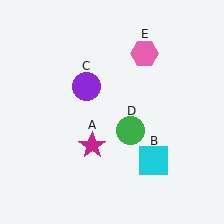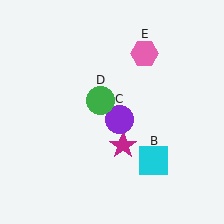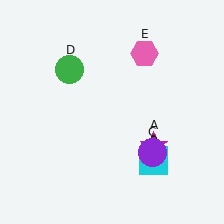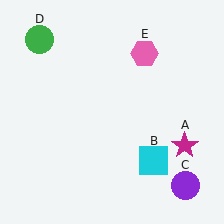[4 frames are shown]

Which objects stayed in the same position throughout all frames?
Cyan square (object B) and pink hexagon (object E) remained stationary.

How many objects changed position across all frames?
3 objects changed position: magenta star (object A), purple circle (object C), green circle (object D).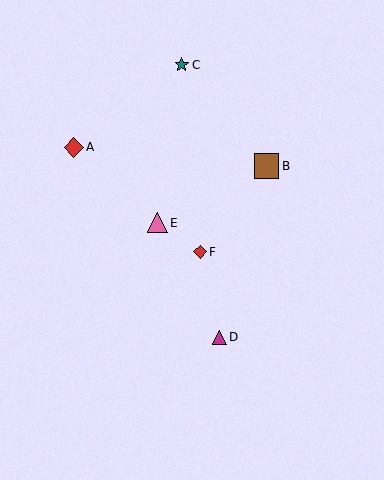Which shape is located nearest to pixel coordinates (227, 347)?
The magenta triangle (labeled D) at (219, 337) is nearest to that location.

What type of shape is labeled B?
Shape B is a brown square.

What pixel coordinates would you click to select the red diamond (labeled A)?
Click at (74, 147) to select the red diamond A.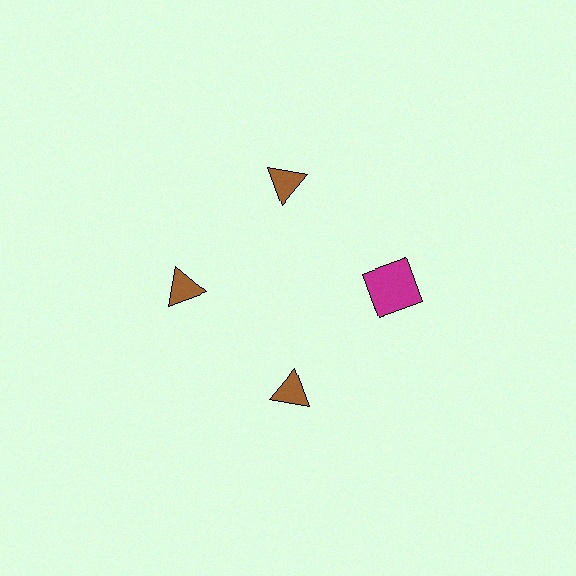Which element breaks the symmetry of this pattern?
The magenta square at roughly the 3 o'clock position breaks the symmetry. All other shapes are brown triangles.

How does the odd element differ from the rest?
It differs in both color (magenta instead of brown) and shape (square instead of triangle).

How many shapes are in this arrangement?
There are 4 shapes arranged in a ring pattern.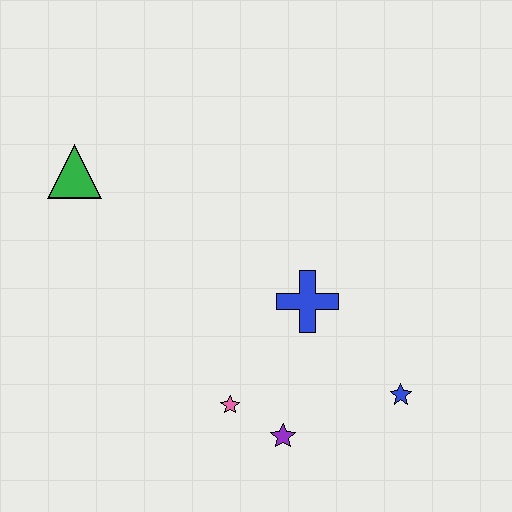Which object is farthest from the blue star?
The green triangle is farthest from the blue star.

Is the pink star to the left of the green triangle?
No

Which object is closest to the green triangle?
The blue cross is closest to the green triangle.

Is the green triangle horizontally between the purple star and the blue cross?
No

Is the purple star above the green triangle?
No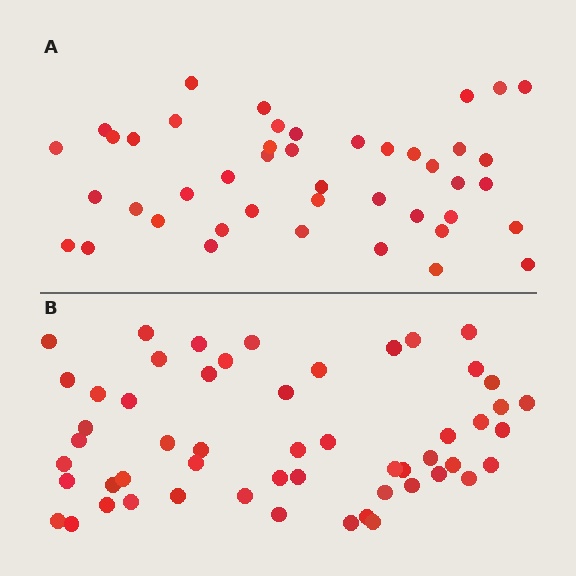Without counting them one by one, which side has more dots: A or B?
Region B (the bottom region) has more dots.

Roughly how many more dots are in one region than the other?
Region B has roughly 10 or so more dots than region A.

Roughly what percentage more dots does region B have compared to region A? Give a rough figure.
About 25% more.